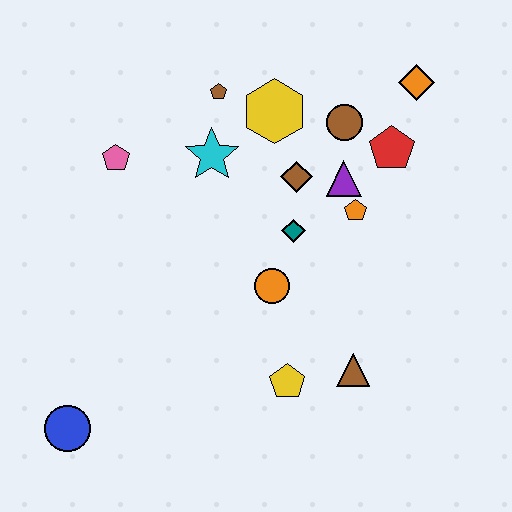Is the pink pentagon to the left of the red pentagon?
Yes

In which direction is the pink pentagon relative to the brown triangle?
The pink pentagon is to the left of the brown triangle.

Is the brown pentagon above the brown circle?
Yes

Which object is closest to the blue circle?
The yellow pentagon is closest to the blue circle.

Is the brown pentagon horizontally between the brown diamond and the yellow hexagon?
No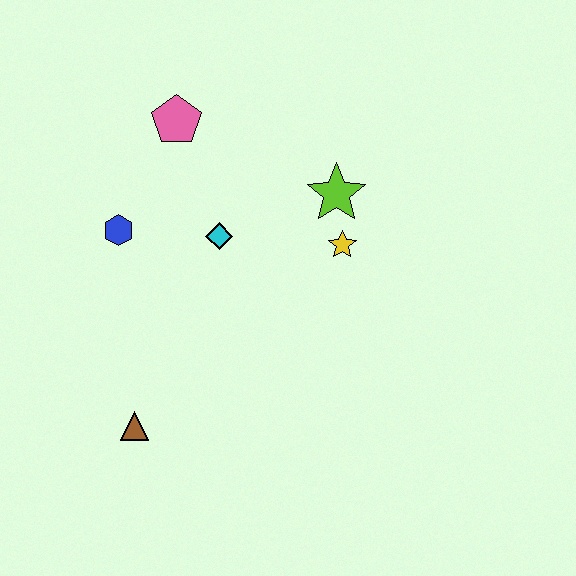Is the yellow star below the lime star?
Yes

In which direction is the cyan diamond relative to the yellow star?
The cyan diamond is to the left of the yellow star.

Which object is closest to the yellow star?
The lime star is closest to the yellow star.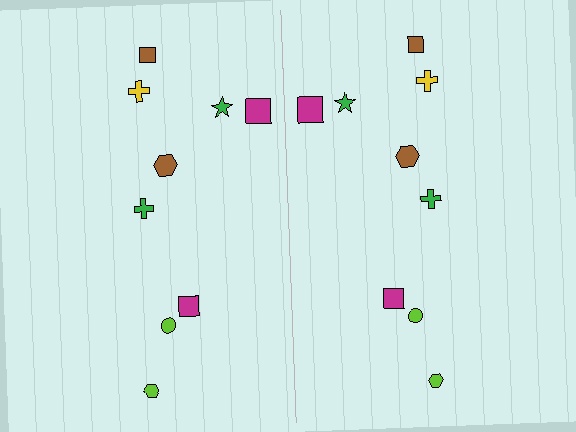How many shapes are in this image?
There are 18 shapes in this image.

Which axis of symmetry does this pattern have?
The pattern has a vertical axis of symmetry running through the center of the image.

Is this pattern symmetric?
Yes, this pattern has bilateral (reflection) symmetry.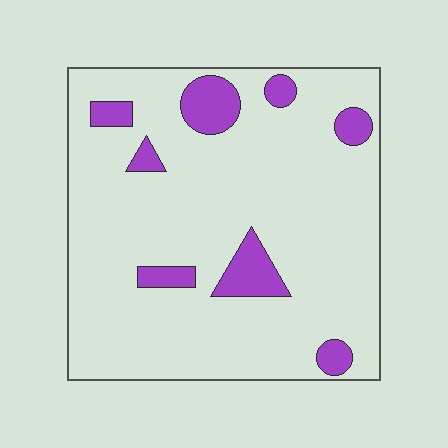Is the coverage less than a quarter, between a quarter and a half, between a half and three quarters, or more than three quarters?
Less than a quarter.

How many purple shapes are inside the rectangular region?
8.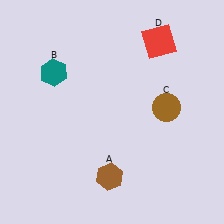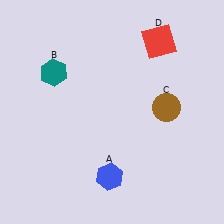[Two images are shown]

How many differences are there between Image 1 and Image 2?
There is 1 difference between the two images.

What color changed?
The hexagon (A) changed from brown in Image 1 to blue in Image 2.